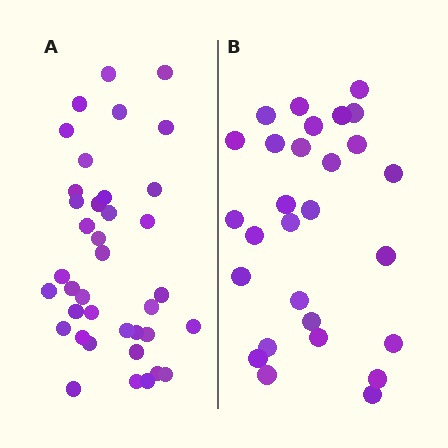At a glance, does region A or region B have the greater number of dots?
Region A (the left region) has more dots.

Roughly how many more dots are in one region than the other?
Region A has roughly 10 or so more dots than region B.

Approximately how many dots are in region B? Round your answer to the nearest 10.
About 30 dots. (The exact count is 28, which rounds to 30.)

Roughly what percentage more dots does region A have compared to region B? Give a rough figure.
About 35% more.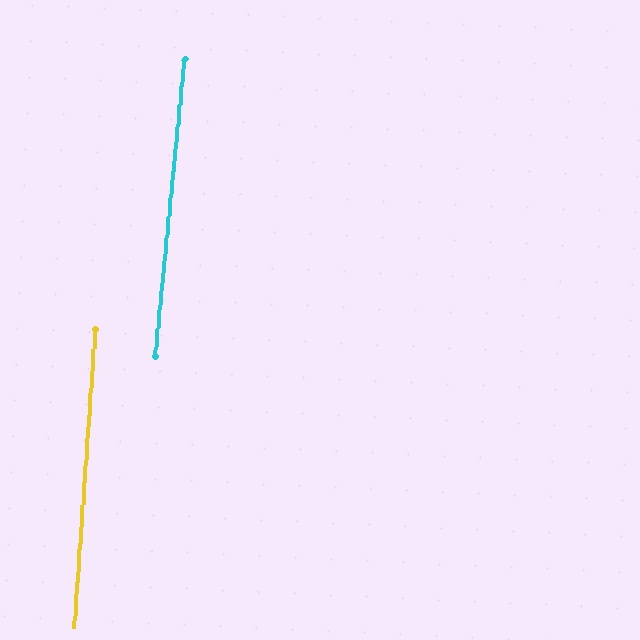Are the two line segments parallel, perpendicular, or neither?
Parallel — their directions differ by only 1.6°.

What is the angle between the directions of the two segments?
Approximately 2 degrees.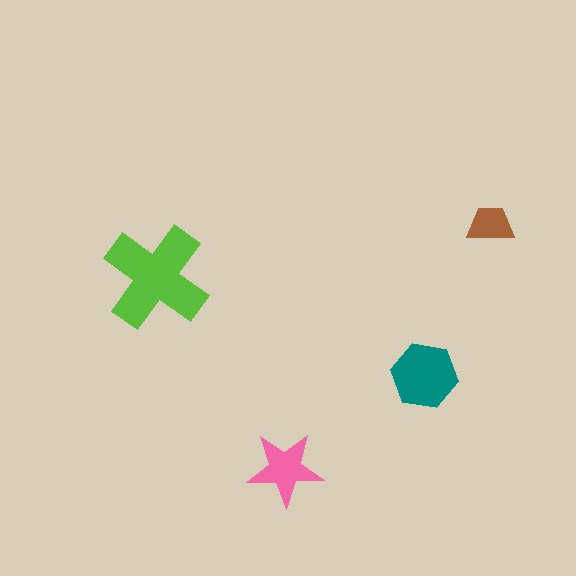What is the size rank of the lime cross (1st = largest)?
1st.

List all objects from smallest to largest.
The brown trapezoid, the pink star, the teal hexagon, the lime cross.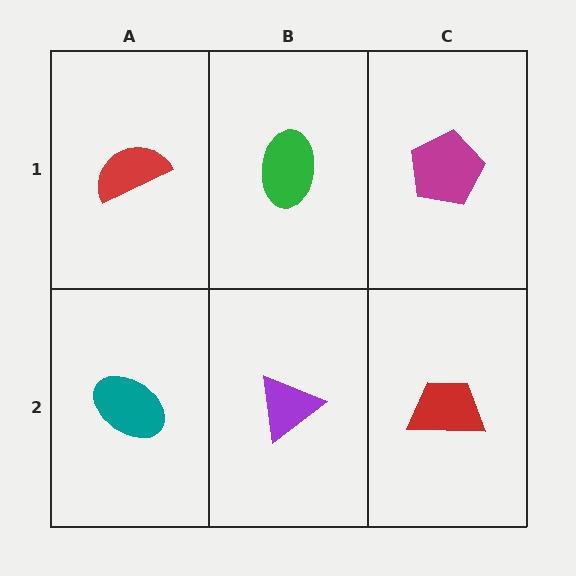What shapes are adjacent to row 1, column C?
A red trapezoid (row 2, column C), a green ellipse (row 1, column B).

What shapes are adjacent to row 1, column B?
A purple triangle (row 2, column B), a red semicircle (row 1, column A), a magenta pentagon (row 1, column C).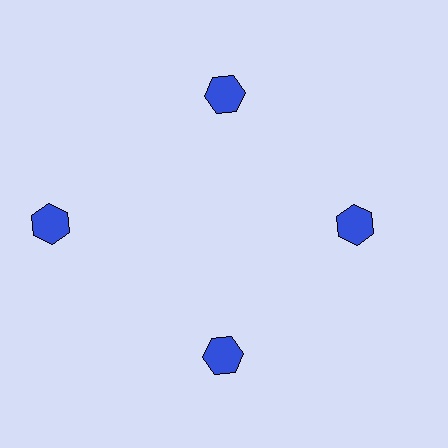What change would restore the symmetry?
The symmetry would be restored by moving it inward, back onto the ring so that all 4 hexagons sit at equal angles and equal distance from the center.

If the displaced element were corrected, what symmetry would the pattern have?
It would have 4-fold rotational symmetry — the pattern would map onto itself every 90 degrees.